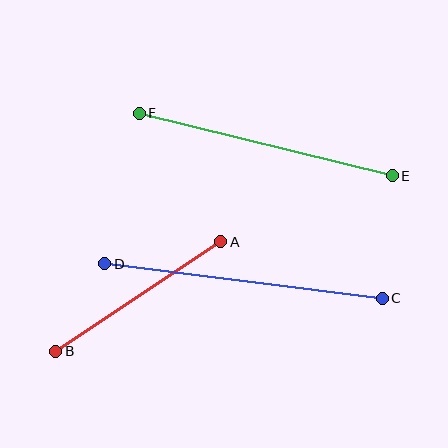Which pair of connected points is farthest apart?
Points C and D are farthest apart.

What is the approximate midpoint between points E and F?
The midpoint is at approximately (266, 144) pixels.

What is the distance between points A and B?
The distance is approximately 198 pixels.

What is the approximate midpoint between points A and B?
The midpoint is at approximately (138, 296) pixels.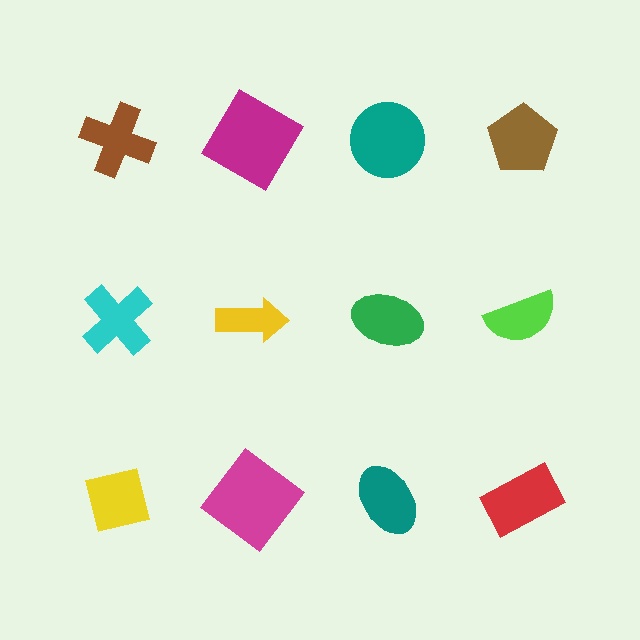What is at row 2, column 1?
A cyan cross.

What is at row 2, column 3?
A green ellipse.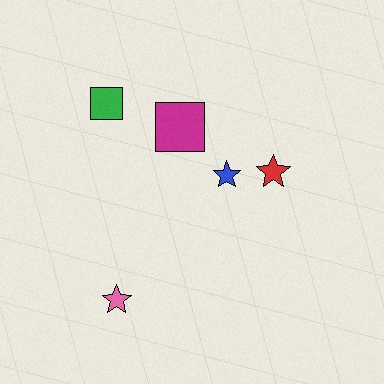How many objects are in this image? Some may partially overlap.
There are 5 objects.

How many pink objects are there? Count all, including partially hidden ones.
There is 1 pink object.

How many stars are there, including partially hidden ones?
There are 3 stars.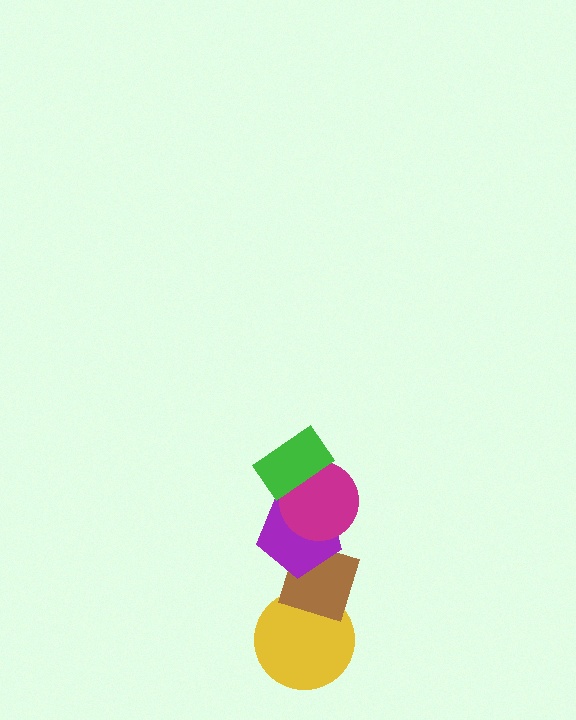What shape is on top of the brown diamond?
The purple pentagon is on top of the brown diamond.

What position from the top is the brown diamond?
The brown diamond is 4th from the top.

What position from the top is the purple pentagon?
The purple pentagon is 3rd from the top.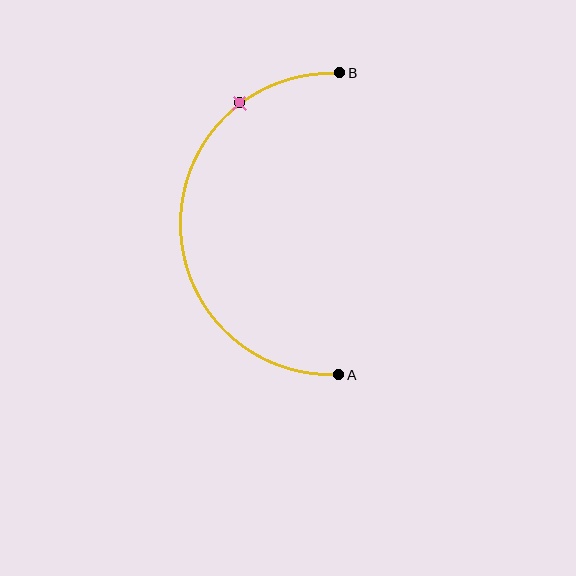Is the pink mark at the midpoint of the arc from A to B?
No. The pink mark lies on the arc but is closer to endpoint B. The arc midpoint would be at the point on the curve equidistant along the arc from both A and B.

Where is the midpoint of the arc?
The arc midpoint is the point on the curve farthest from the straight line joining A and B. It sits to the left of that line.